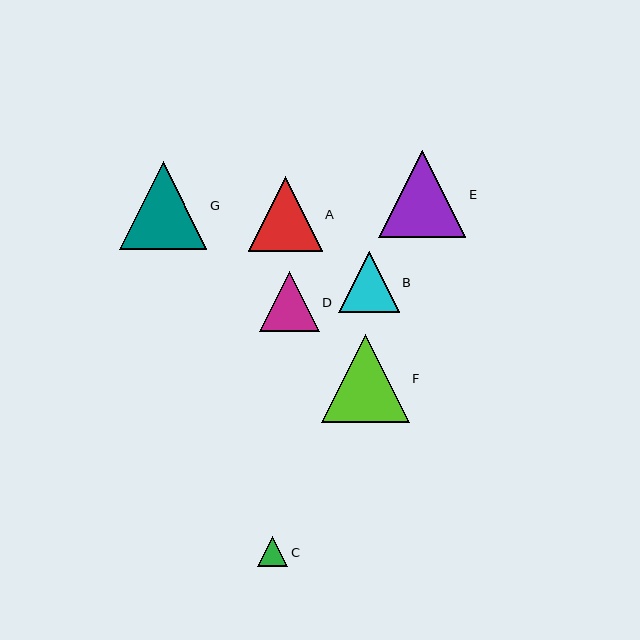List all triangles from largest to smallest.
From largest to smallest: F, G, E, A, B, D, C.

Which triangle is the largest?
Triangle F is the largest with a size of approximately 88 pixels.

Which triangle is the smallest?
Triangle C is the smallest with a size of approximately 30 pixels.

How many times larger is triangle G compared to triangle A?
Triangle G is approximately 1.2 times the size of triangle A.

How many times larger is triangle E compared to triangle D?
Triangle E is approximately 1.4 times the size of triangle D.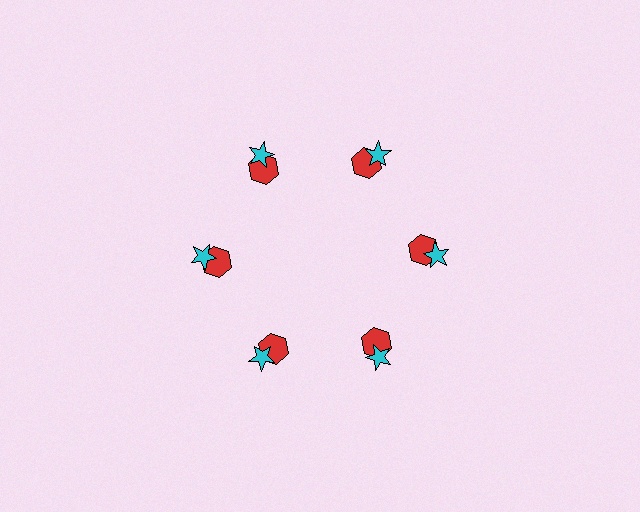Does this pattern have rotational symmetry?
Yes, this pattern has 6-fold rotational symmetry. It looks the same after rotating 60 degrees around the center.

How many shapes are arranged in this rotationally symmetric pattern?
There are 12 shapes, arranged in 6 groups of 2.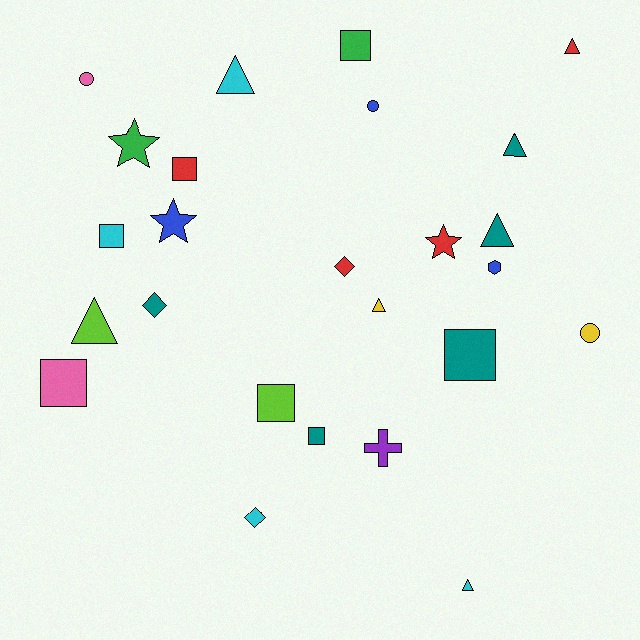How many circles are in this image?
There are 3 circles.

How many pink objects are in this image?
There are 2 pink objects.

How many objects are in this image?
There are 25 objects.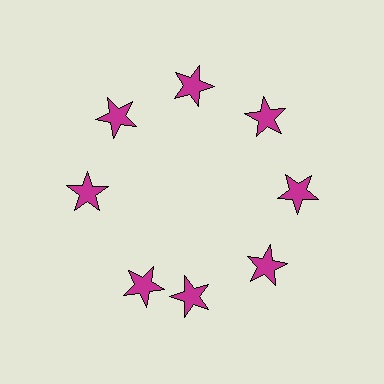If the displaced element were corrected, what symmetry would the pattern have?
It would have 8-fold rotational symmetry — the pattern would map onto itself every 45 degrees.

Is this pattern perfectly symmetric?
No. The 8 magenta stars are arranged in a ring, but one element near the 8 o'clock position is rotated out of alignment along the ring, breaking the 8-fold rotational symmetry.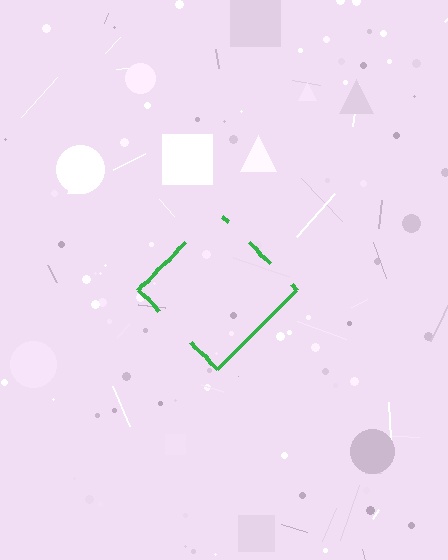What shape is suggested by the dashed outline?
The dashed outline suggests a diamond.